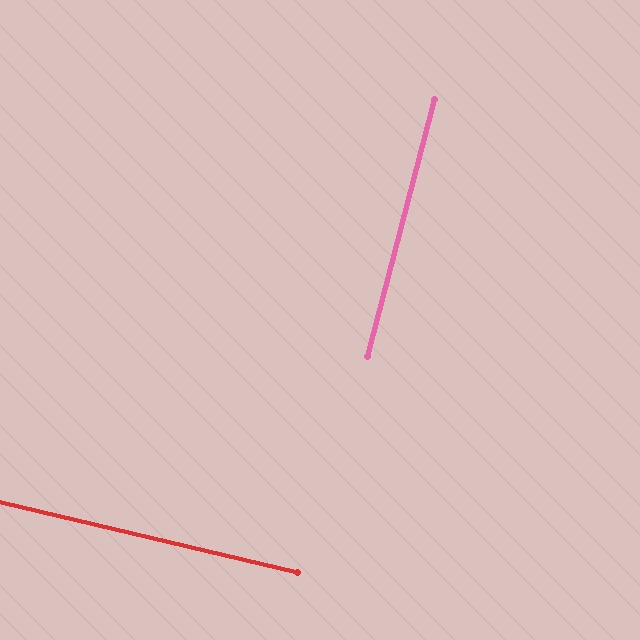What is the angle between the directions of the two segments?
Approximately 89 degrees.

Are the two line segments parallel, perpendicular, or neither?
Perpendicular — they meet at approximately 89°.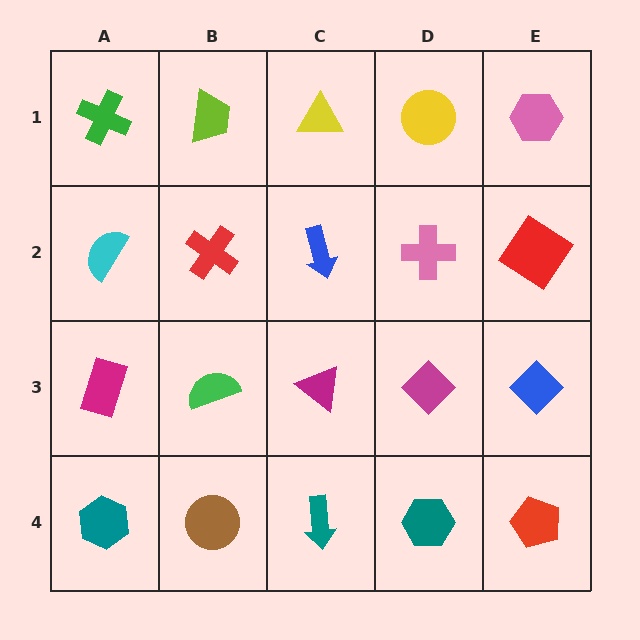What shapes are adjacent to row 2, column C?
A yellow triangle (row 1, column C), a magenta triangle (row 3, column C), a red cross (row 2, column B), a pink cross (row 2, column D).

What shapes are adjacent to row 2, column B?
A lime trapezoid (row 1, column B), a green semicircle (row 3, column B), a cyan semicircle (row 2, column A), a blue arrow (row 2, column C).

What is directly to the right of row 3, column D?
A blue diamond.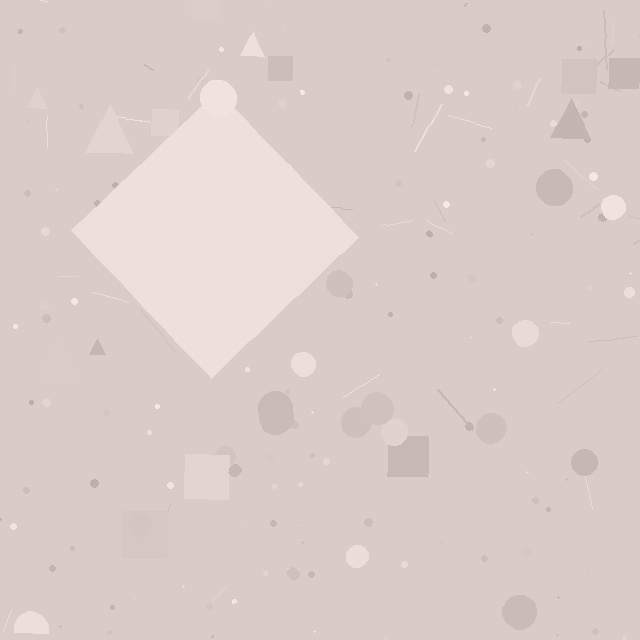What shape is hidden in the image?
A diamond is hidden in the image.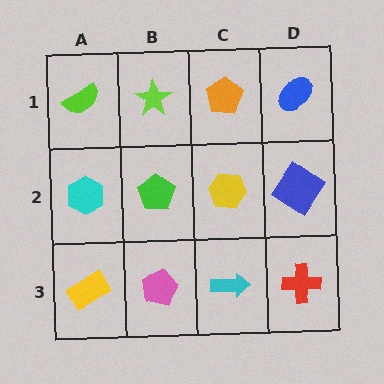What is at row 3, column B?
A pink pentagon.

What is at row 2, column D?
A blue diamond.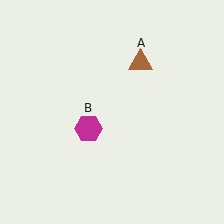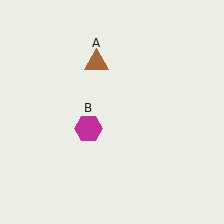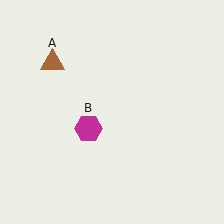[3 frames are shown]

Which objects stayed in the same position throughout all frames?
Magenta hexagon (object B) remained stationary.